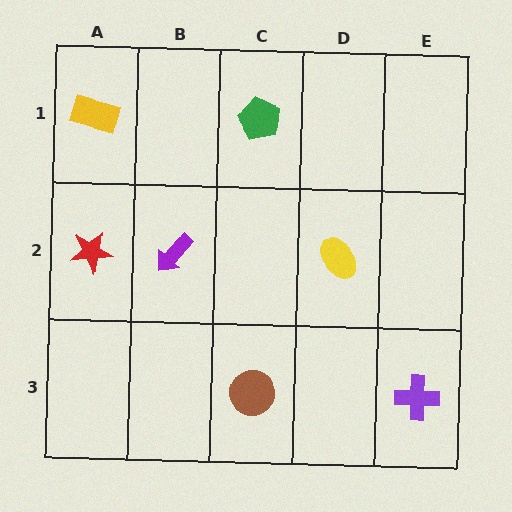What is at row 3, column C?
A brown circle.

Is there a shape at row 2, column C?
No, that cell is empty.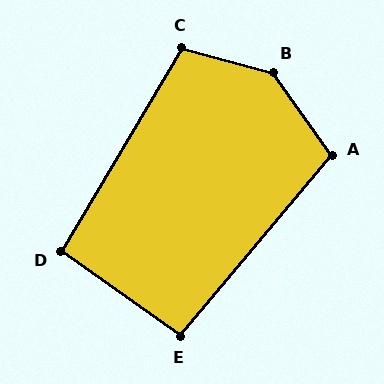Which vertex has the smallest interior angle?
D, at approximately 94 degrees.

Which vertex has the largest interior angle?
B, at approximately 140 degrees.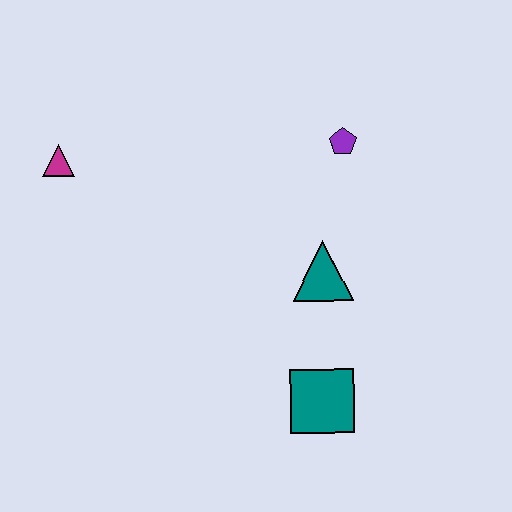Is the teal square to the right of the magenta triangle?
Yes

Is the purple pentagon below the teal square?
No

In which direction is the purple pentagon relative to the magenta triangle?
The purple pentagon is to the right of the magenta triangle.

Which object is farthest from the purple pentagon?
The magenta triangle is farthest from the purple pentagon.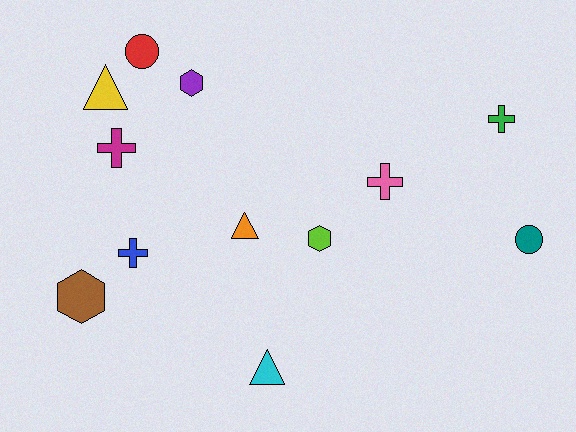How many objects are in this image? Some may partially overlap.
There are 12 objects.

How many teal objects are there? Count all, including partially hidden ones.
There is 1 teal object.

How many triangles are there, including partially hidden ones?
There are 3 triangles.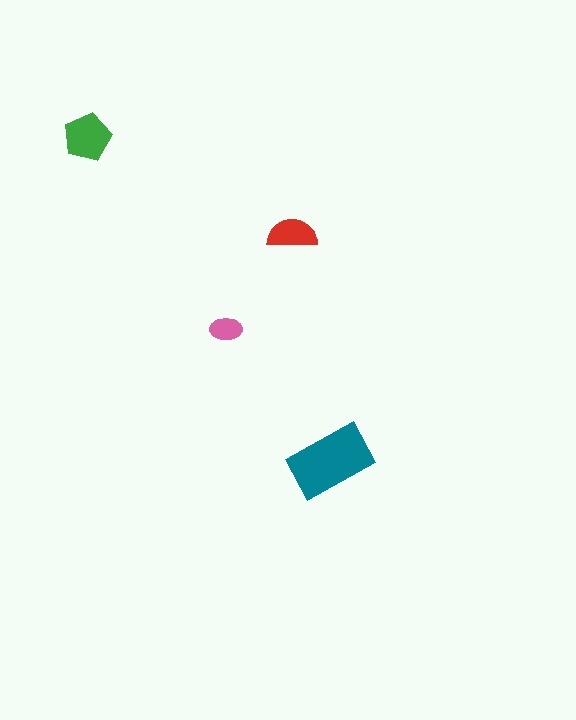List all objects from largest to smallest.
The teal rectangle, the green pentagon, the red semicircle, the pink ellipse.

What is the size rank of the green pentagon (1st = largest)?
2nd.